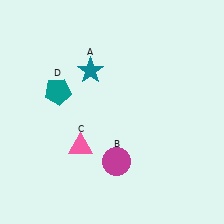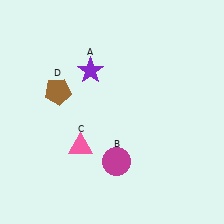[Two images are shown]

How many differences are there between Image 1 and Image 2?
There are 2 differences between the two images.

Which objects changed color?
A changed from teal to purple. D changed from teal to brown.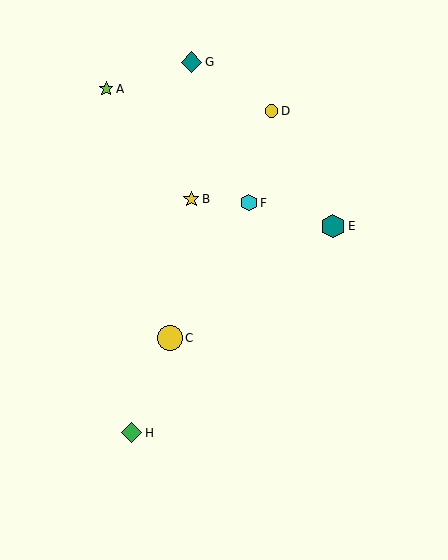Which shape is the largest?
The yellow circle (labeled C) is the largest.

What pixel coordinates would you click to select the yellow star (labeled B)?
Click at (191, 199) to select the yellow star B.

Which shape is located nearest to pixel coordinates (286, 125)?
The yellow circle (labeled D) at (271, 111) is nearest to that location.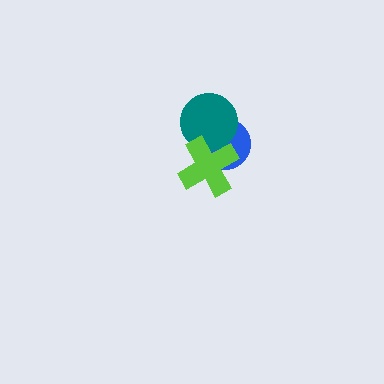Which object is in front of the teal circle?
The lime cross is in front of the teal circle.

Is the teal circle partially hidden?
Yes, it is partially covered by another shape.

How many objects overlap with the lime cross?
2 objects overlap with the lime cross.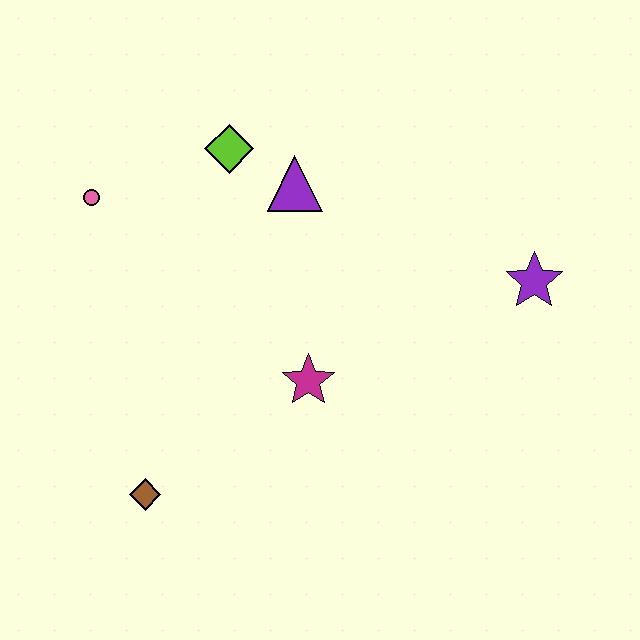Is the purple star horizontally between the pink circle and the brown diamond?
No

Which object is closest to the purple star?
The magenta star is closest to the purple star.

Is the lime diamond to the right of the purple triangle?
No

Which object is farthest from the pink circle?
The purple star is farthest from the pink circle.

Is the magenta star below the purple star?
Yes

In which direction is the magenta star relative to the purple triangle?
The magenta star is below the purple triangle.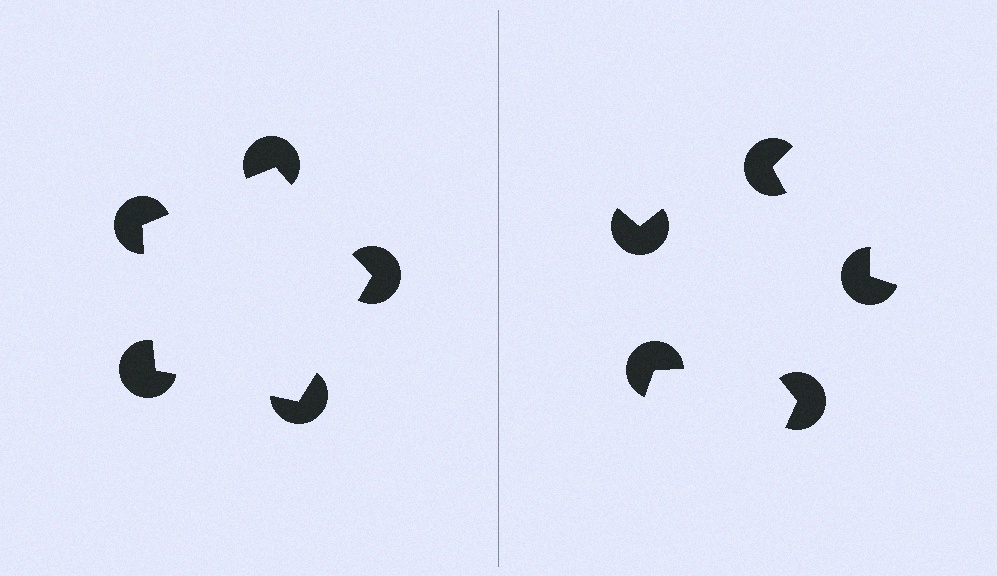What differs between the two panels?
The pac-man discs are positioned identically on both sides; only the wedge orientations differ. On the left they align to a pentagon; on the right they are misaligned.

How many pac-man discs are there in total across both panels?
10 — 5 on each side.